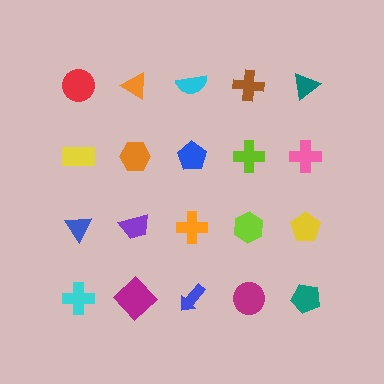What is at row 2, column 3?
A blue pentagon.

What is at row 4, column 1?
A cyan cross.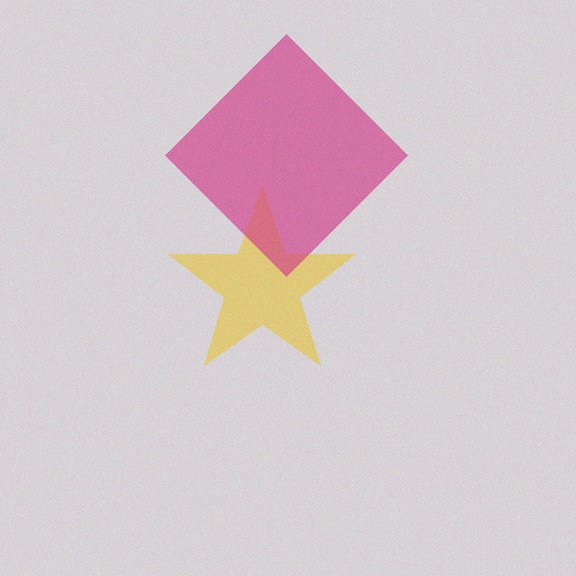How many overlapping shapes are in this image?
There are 2 overlapping shapes in the image.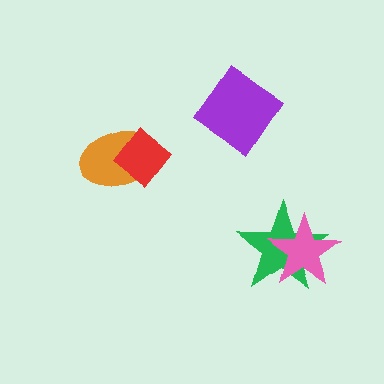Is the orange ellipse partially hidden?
Yes, it is partially covered by another shape.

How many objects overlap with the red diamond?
1 object overlaps with the red diamond.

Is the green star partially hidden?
Yes, it is partially covered by another shape.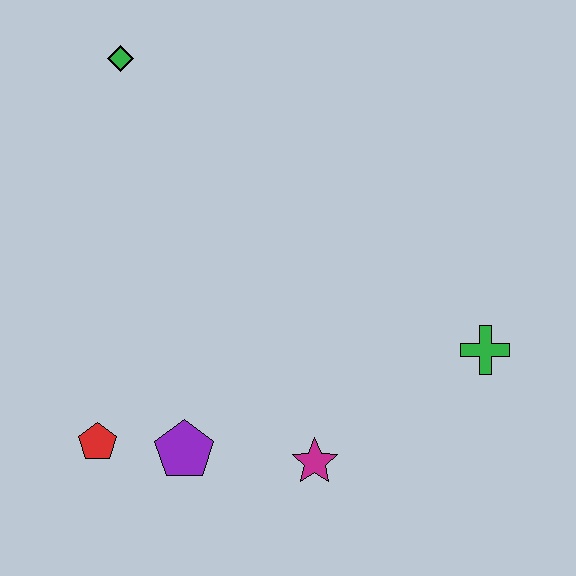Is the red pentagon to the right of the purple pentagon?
No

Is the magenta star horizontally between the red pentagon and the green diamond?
No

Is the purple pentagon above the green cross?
No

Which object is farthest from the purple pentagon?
The green diamond is farthest from the purple pentagon.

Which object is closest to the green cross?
The magenta star is closest to the green cross.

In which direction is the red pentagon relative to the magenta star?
The red pentagon is to the left of the magenta star.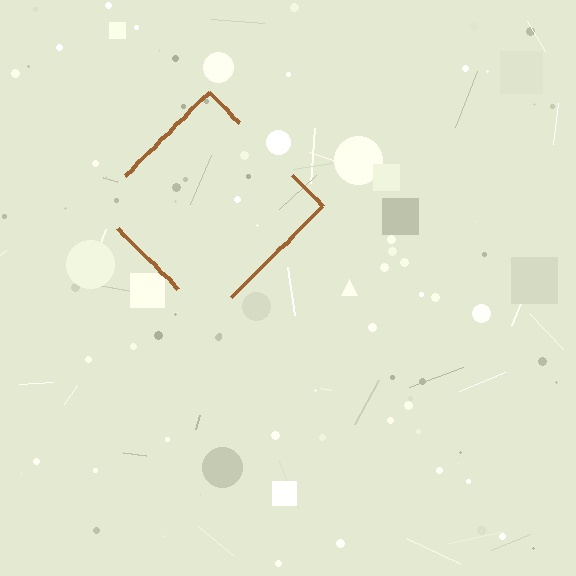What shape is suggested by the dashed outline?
The dashed outline suggests a diamond.